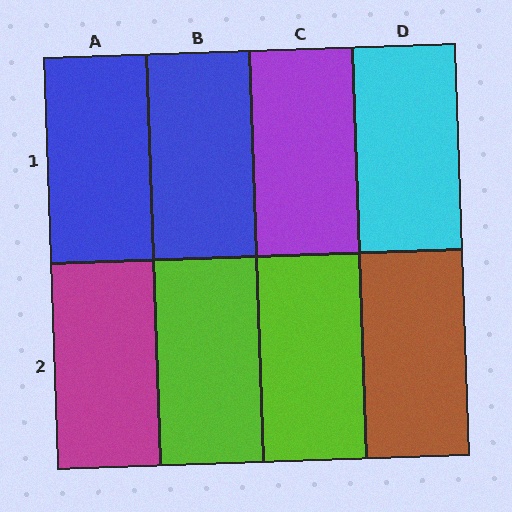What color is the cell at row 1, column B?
Blue.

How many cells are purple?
1 cell is purple.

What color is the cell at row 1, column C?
Purple.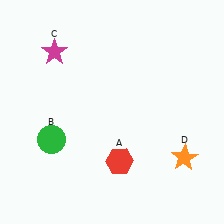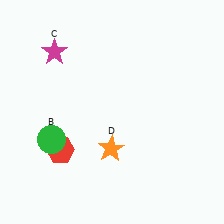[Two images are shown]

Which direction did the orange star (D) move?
The orange star (D) moved left.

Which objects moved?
The objects that moved are: the red hexagon (A), the orange star (D).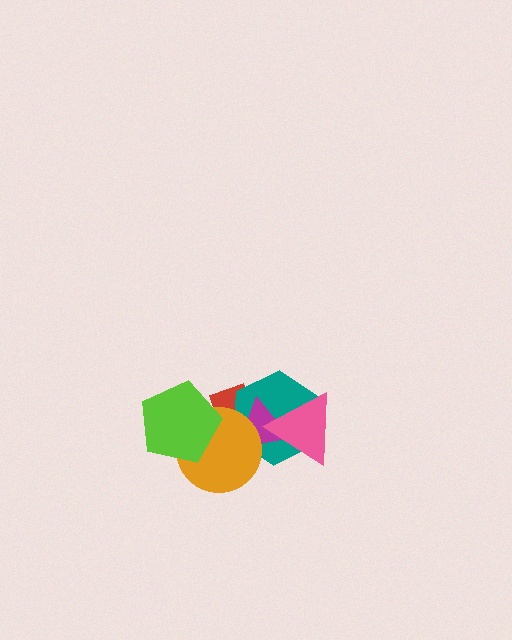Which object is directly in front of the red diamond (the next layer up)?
The teal hexagon is directly in front of the red diamond.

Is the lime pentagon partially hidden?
No, no other shape covers it.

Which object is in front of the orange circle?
The lime pentagon is in front of the orange circle.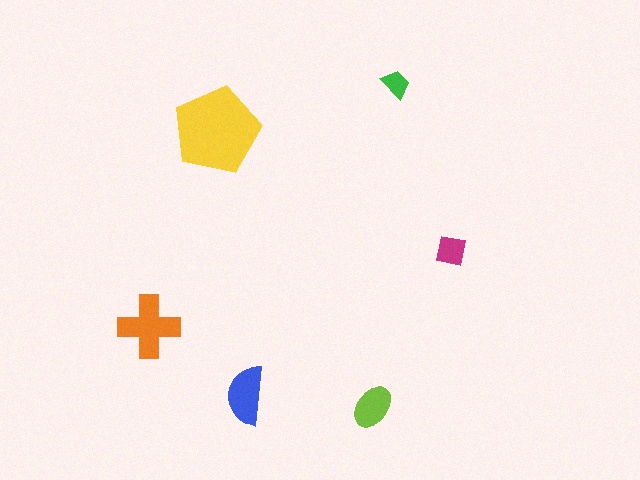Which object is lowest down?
The lime ellipse is bottommost.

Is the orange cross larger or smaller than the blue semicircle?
Larger.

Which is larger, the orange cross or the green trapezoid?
The orange cross.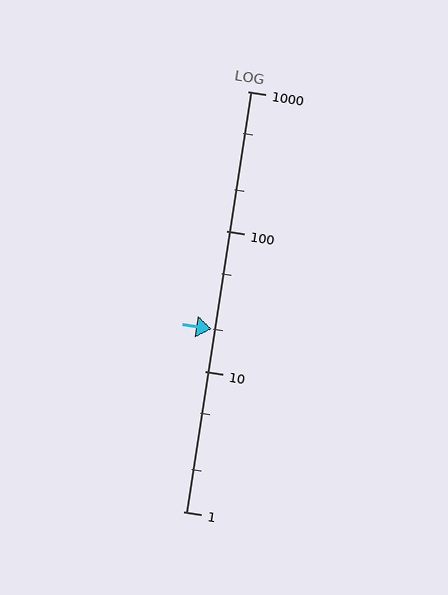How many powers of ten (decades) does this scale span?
The scale spans 3 decades, from 1 to 1000.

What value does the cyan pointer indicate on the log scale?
The pointer indicates approximately 20.